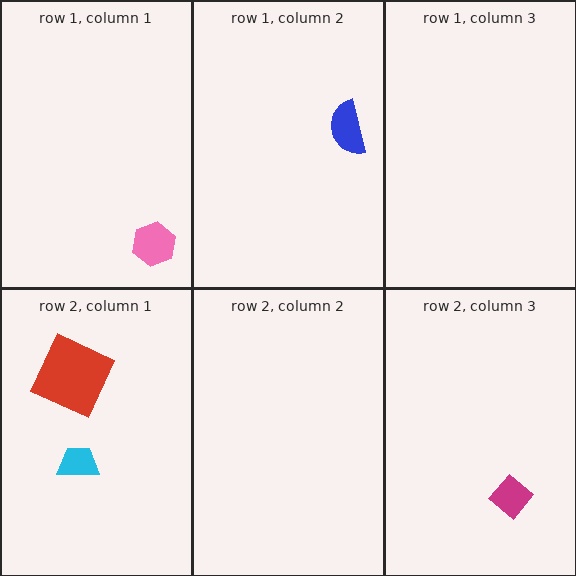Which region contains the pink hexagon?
The row 1, column 1 region.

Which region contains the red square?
The row 2, column 1 region.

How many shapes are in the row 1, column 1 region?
1.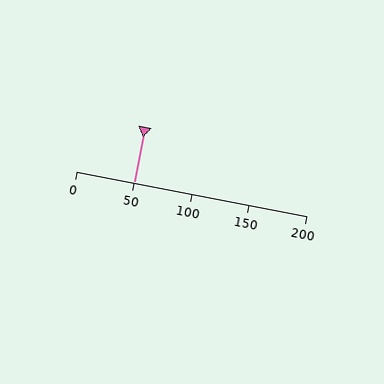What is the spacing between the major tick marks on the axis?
The major ticks are spaced 50 apart.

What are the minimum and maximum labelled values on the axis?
The axis runs from 0 to 200.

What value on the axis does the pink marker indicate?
The marker indicates approximately 50.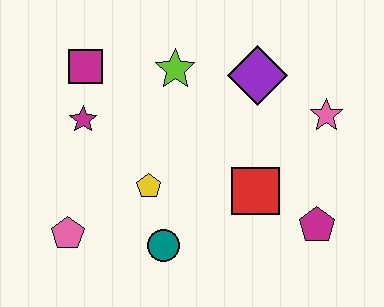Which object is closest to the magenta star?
The magenta square is closest to the magenta star.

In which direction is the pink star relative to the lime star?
The pink star is to the right of the lime star.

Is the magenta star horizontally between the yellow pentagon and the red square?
No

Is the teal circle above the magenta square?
No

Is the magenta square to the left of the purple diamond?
Yes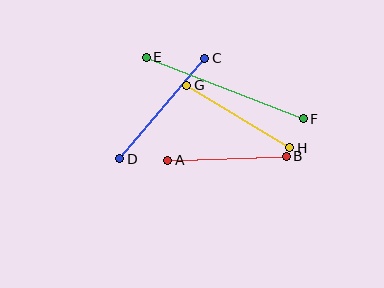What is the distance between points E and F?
The distance is approximately 169 pixels.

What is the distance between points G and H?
The distance is approximately 121 pixels.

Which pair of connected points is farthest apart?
Points E and F are farthest apart.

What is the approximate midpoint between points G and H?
The midpoint is at approximately (238, 116) pixels.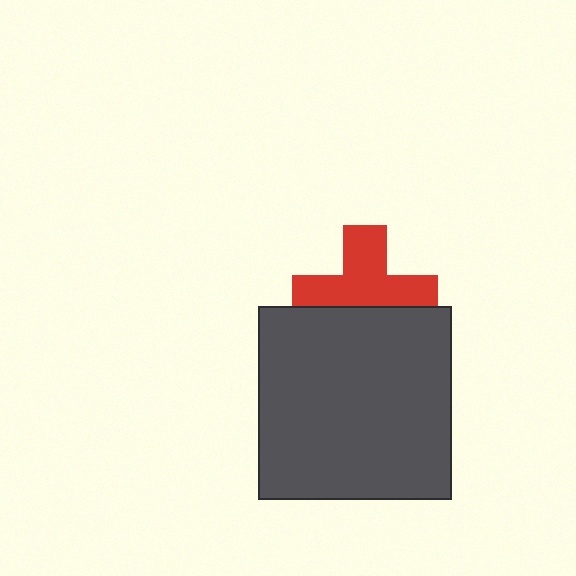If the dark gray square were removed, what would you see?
You would see the complete red cross.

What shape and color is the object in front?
The object in front is a dark gray square.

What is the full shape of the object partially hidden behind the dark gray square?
The partially hidden object is a red cross.